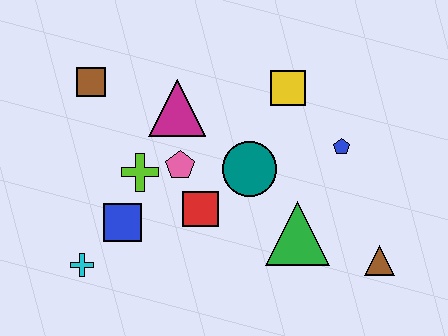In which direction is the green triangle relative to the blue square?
The green triangle is to the right of the blue square.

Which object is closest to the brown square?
The magenta triangle is closest to the brown square.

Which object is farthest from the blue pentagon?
The cyan cross is farthest from the blue pentagon.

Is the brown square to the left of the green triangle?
Yes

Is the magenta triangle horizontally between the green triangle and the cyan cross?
Yes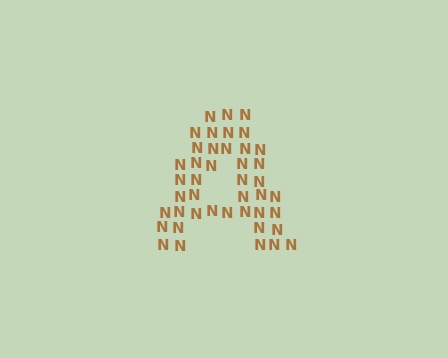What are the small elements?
The small elements are letter N's.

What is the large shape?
The large shape is the letter A.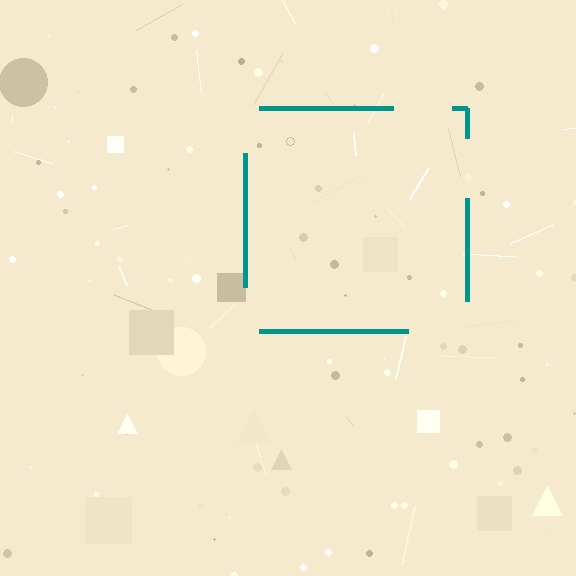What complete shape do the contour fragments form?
The contour fragments form a square.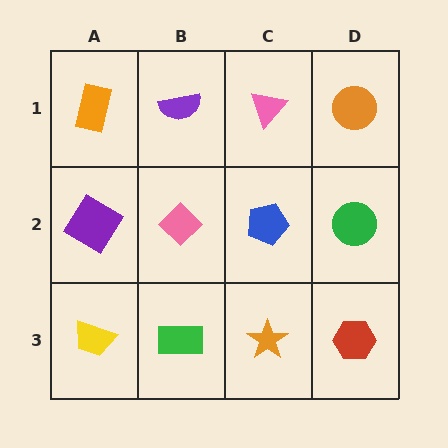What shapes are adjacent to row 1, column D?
A green circle (row 2, column D), a pink triangle (row 1, column C).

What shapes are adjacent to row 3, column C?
A blue pentagon (row 2, column C), a green rectangle (row 3, column B), a red hexagon (row 3, column D).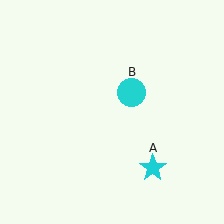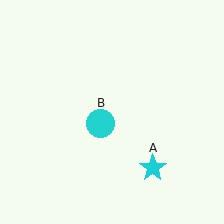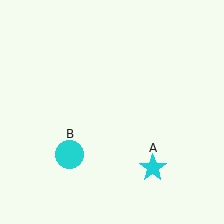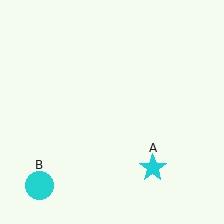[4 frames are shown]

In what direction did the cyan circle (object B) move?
The cyan circle (object B) moved down and to the left.